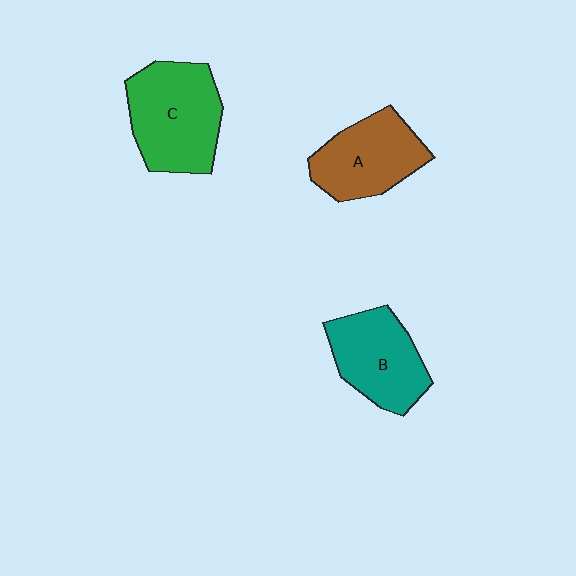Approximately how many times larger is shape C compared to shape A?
Approximately 1.2 times.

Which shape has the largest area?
Shape C (green).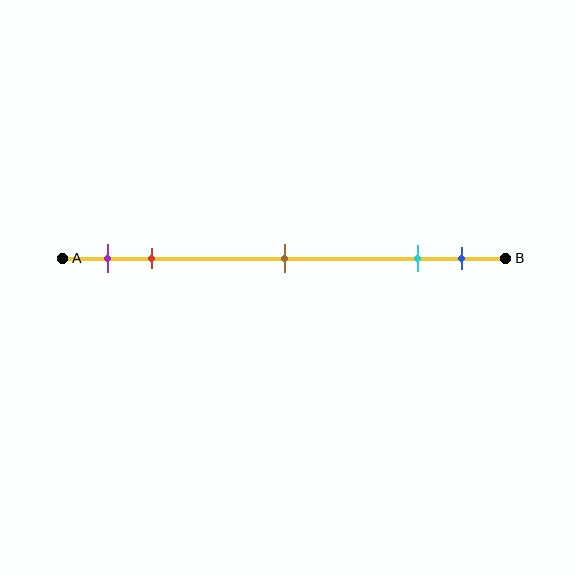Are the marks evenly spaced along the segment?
No, the marks are not evenly spaced.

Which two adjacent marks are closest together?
The cyan and blue marks are the closest adjacent pair.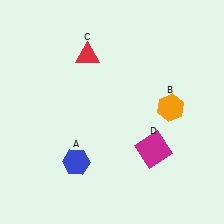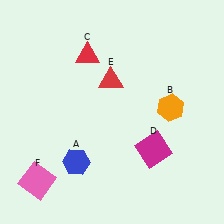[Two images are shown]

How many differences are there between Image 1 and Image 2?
There are 2 differences between the two images.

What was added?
A red triangle (E), a pink square (F) were added in Image 2.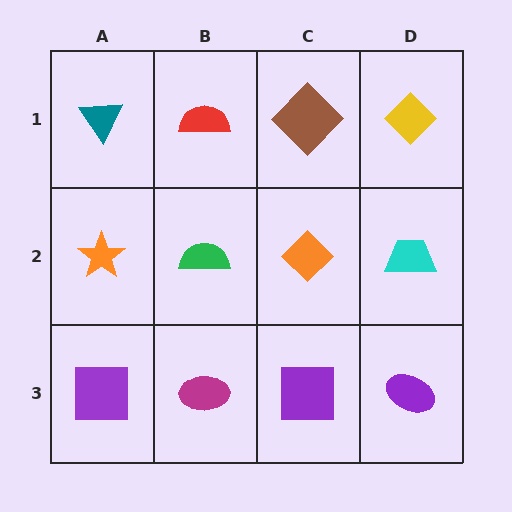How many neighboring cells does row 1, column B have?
3.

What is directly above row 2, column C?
A brown diamond.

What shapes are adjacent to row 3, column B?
A green semicircle (row 2, column B), a purple square (row 3, column A), a purple square (row 3, column C).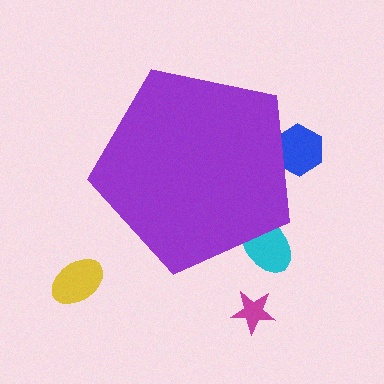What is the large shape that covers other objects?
A purple pentagon.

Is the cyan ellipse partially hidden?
Yes, the cyan ellipse is partially hidden behind the purple pentagon.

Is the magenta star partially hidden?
No, the magenta star is fully visible.